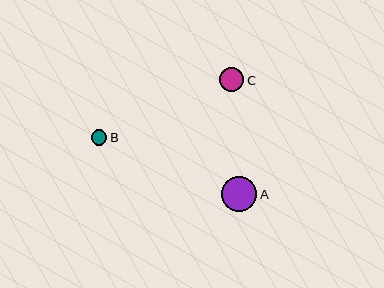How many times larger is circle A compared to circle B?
Circle A is approximately 2.3 times the size of circle B.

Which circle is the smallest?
Circle B is the smallest with a size of approximately 16 pixels.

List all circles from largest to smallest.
From largest to smallest: A, C, B.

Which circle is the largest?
Circle A is the largest with a size of approximately 36 pixels.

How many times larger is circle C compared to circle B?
Circle C is approximately 1.5 times the size of circle B.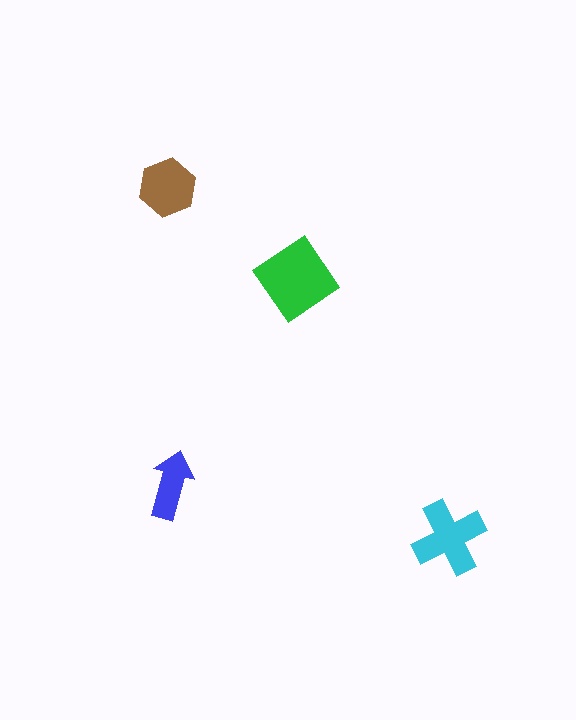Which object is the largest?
The green diamond.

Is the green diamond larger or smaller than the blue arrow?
Larger.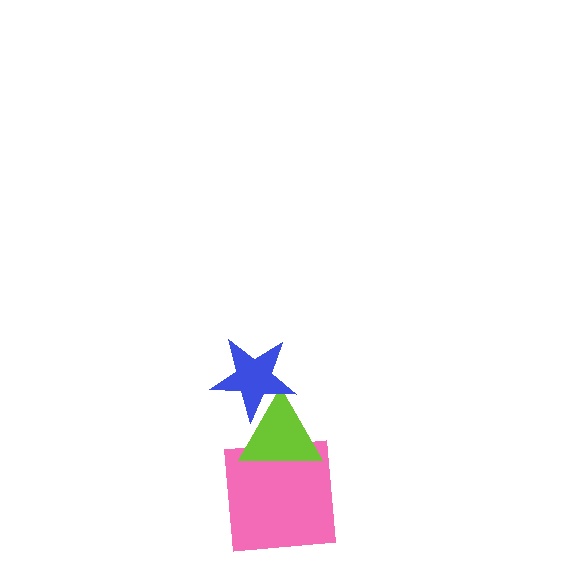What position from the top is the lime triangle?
The lime triangle is 2nd from the top.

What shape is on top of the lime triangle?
The blue star is on top of the lime triangle.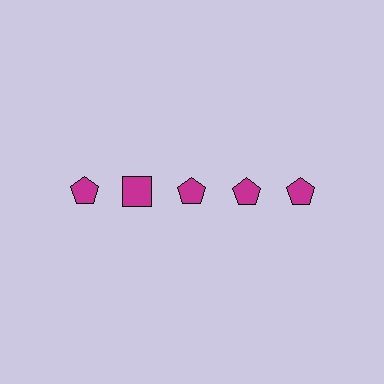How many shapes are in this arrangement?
There are 5 shapes arranged in a grid pattern.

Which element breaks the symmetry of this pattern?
The magenta square in the top row, second from left column breaks the symmetry. All other shapes are magenta pentagons.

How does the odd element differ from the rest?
It has a different shape: square instead of pentagon.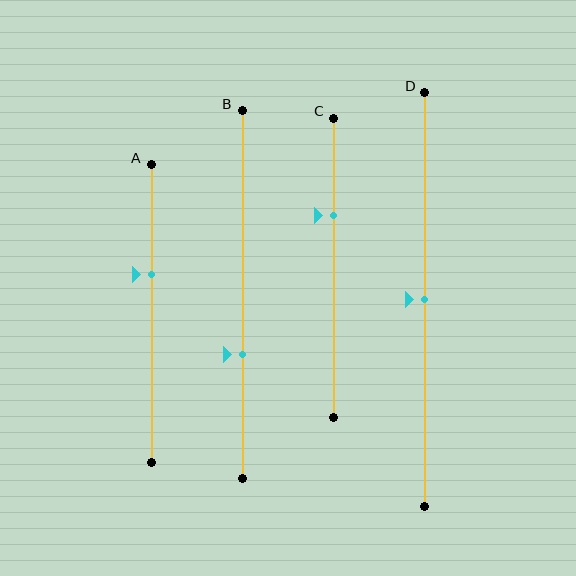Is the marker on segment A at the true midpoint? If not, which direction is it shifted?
No, the marker on segment A is shifted upward by about 13% of the segment length.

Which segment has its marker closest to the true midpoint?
Segment D has its marker closest to the true midpoint.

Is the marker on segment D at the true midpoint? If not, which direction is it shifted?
Yes, the marker on segment D is at the true midpoint.